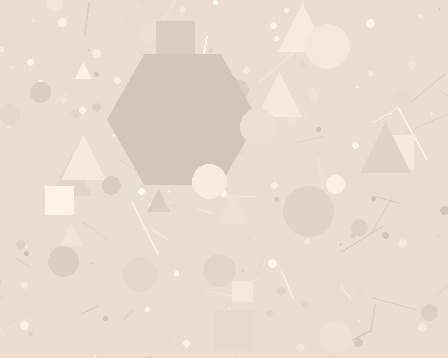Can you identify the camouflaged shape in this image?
The camouflaged shape is a hexagon.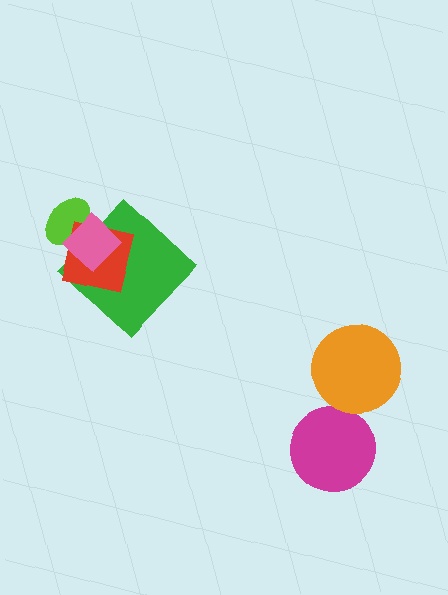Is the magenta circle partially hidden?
No, no other shape covers it.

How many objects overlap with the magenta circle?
0 objects overlap with the magenta circle.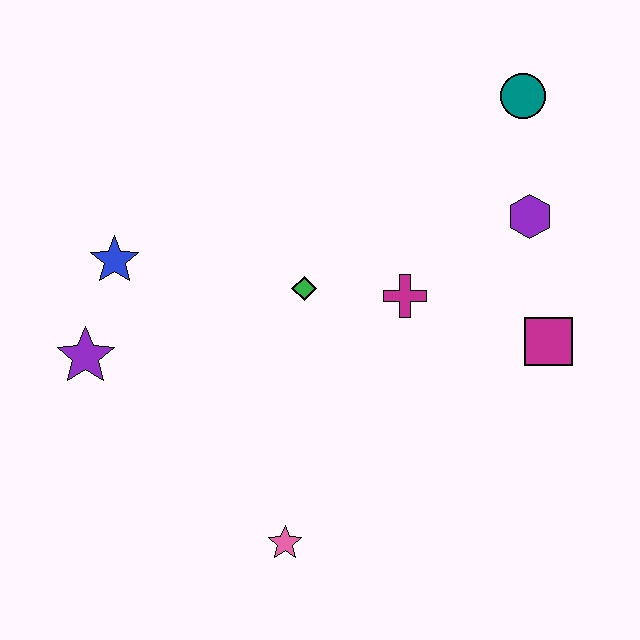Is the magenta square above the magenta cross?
No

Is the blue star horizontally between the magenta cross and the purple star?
Yes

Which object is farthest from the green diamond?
The teal circle is farthest from the green diamond.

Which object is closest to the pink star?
The green diamond is closest to the pink star.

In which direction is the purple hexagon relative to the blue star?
The purple hexagon is to the right of the blue star.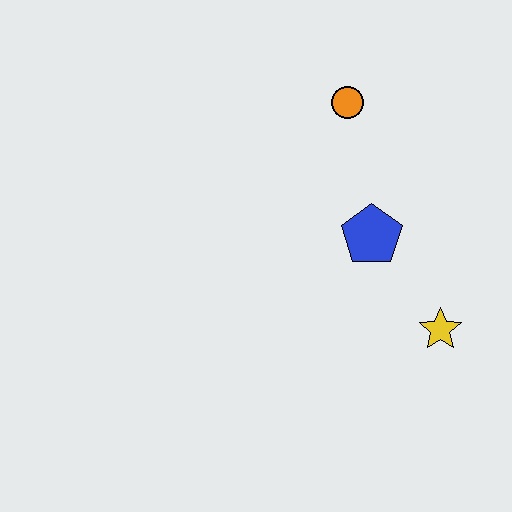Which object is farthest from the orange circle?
The yellow star is farthest from the orange circle.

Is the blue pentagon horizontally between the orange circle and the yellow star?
Yes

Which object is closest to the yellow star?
The blue pentagon is closest to the yellow star.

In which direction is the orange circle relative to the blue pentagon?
The orange circle is above the blue pentagon.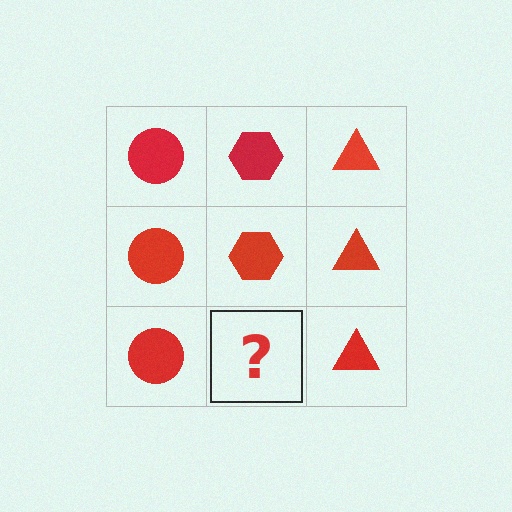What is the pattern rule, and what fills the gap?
The rule is that each column has a consistent shape. The gap should be filled with a red hexagon.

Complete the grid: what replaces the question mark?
The question mark should be replaced with a red hexagon.